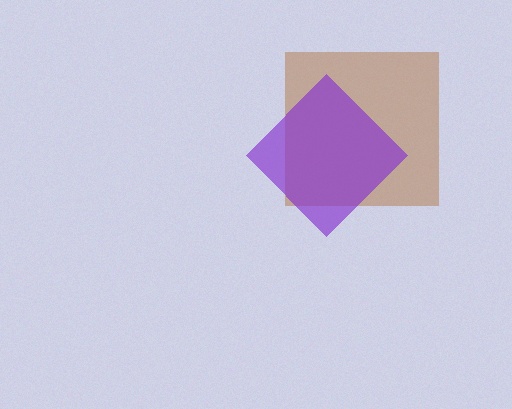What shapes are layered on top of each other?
The layered shapes are: a brown square, a purple diamond.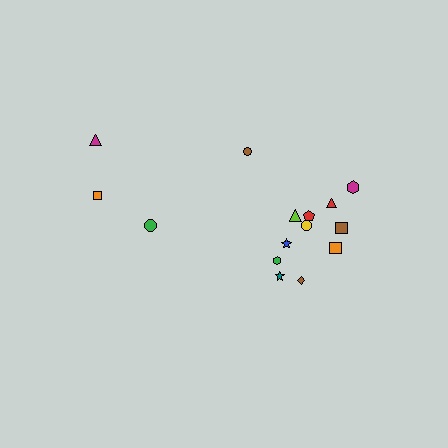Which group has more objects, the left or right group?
The right group.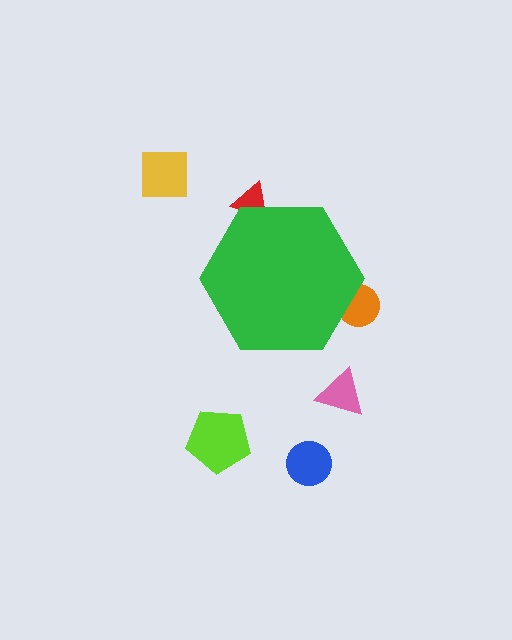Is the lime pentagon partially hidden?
No, the lime pentagon is fully visible.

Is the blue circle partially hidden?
No, the blue circle is fully visible.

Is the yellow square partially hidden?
No, the yellow square is fully visible.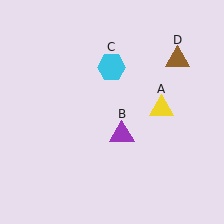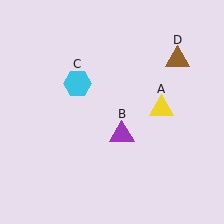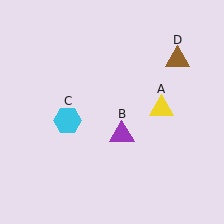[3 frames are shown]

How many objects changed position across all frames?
1 object changed position: cyan hexagon (object C).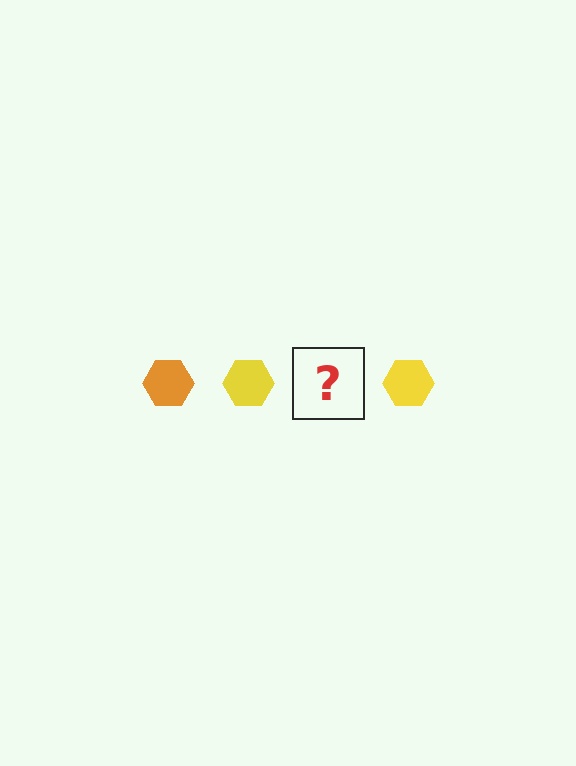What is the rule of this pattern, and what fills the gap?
The rule is that the pattern cycles through orange, yellow hexagons. The gap should be filled with an orange hexagon.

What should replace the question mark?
The question mark should be replaced with an orange hexagon.